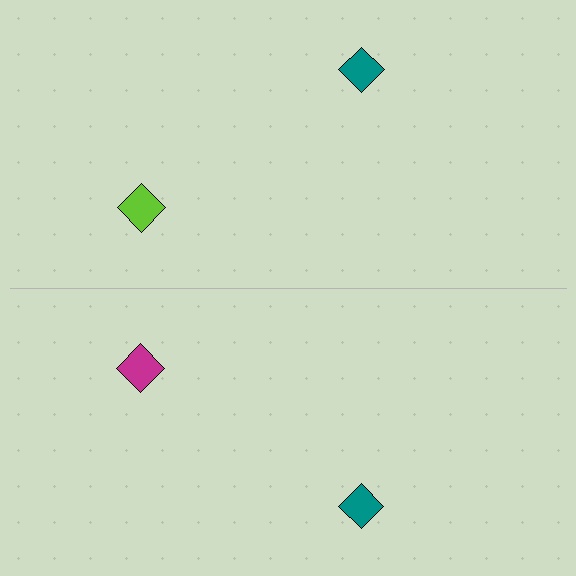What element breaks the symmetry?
The magenta diamond on the bottom side breaks the symmetry — its mirror counterpart is lime.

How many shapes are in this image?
There are 4 shapes in this image.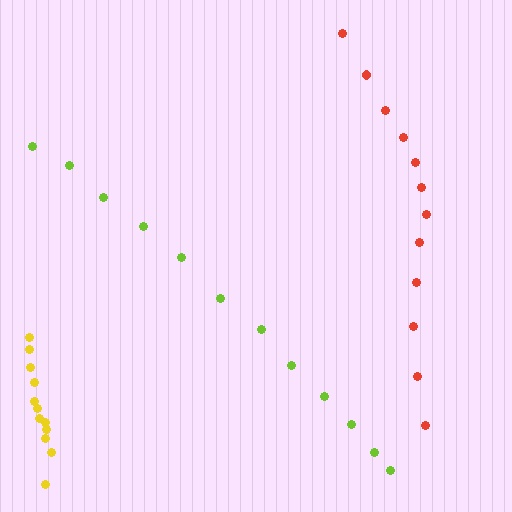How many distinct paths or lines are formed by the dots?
There are 3 distinct paths.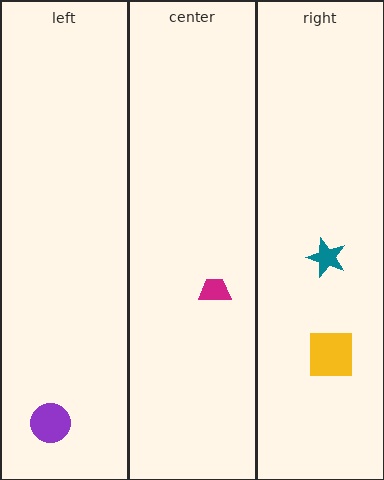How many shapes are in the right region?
2.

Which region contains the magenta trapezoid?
The center region.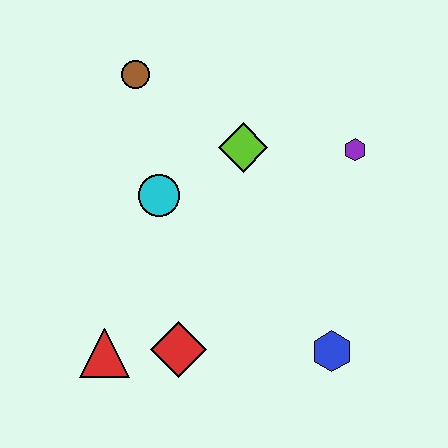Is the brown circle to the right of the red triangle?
Yes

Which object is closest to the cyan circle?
The lime diamond is closest to the cyan circle.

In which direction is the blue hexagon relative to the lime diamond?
The blue hexagon is below the lime diamond.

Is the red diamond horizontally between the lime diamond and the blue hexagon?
No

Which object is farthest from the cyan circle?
The blue hexagon is farthest from the cyan circle.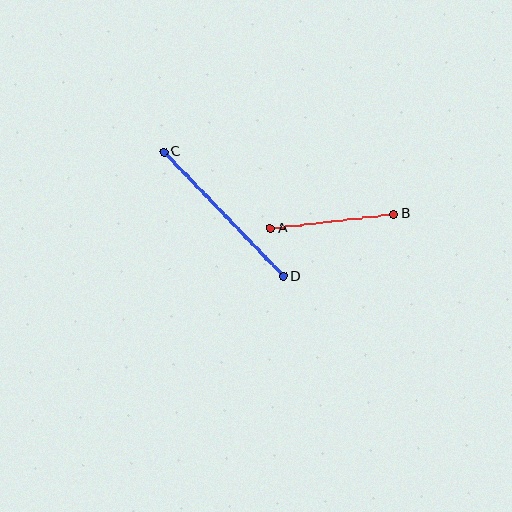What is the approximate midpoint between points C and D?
The midpoint is at approximately (224, 214) pixels.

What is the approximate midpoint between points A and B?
The midpoint is at approximately (332, 221) pixels.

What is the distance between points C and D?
The distance is approximately 173 pixels.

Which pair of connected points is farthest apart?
Points C and D are farthest apart.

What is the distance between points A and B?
The distance is approximately 124 pixels.